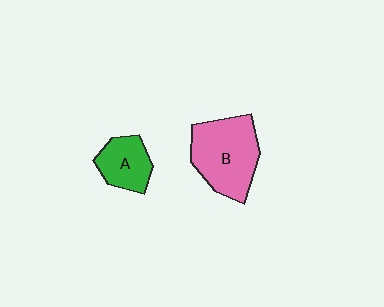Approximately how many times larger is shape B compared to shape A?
Approximately 1.9 times.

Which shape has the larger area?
Shape B (pink).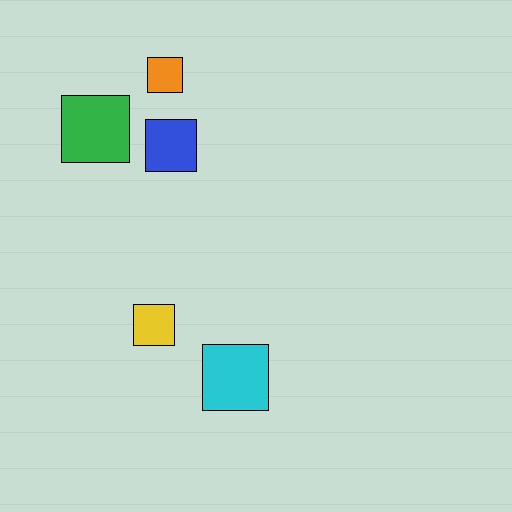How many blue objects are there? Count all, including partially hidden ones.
There is 1 blue object.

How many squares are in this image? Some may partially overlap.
There are 5 squares.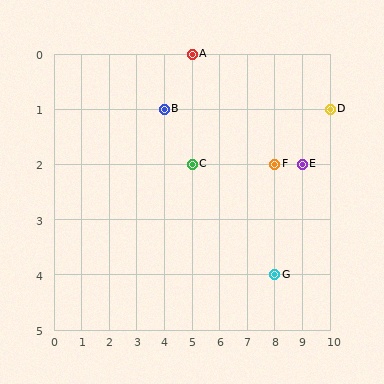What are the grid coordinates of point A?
Point A is at grid coordinates (5, 0).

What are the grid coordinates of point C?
Point C is at grid coordinates (5, 2).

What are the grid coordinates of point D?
Point D is at grid coordinates (10, 1).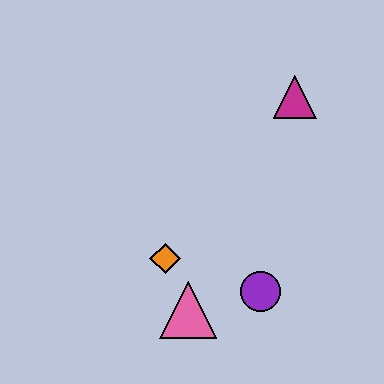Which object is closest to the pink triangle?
The orange diamond is closest to the pink triangle.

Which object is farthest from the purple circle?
The magenta triangle is farthest from the purple circle.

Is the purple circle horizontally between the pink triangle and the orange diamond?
No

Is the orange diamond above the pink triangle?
Yes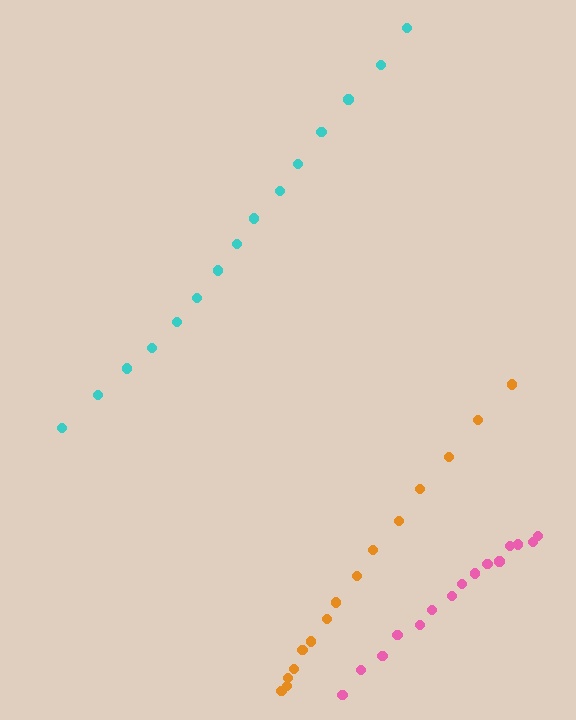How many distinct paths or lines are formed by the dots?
There are 3 distinct paths.